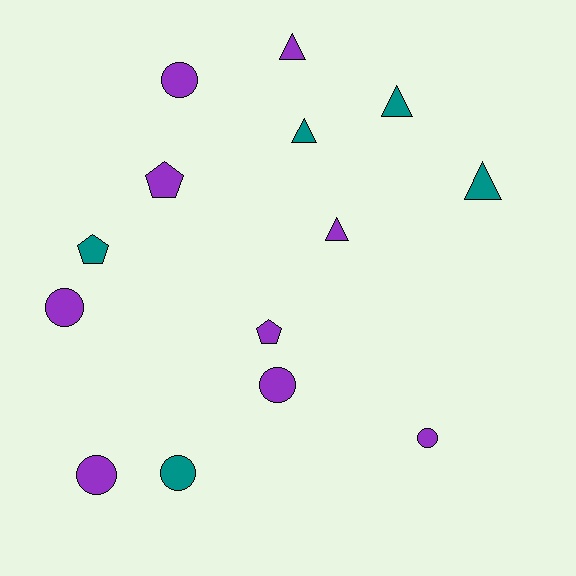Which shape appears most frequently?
Circle, with 6 objects.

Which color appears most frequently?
Purple, with 9 objects.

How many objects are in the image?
There are 14 objects.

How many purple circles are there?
There are 5 purple circles.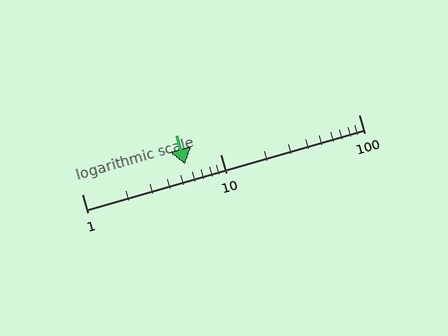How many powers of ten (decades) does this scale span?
The scale spans 2 decades, from 1 to 100.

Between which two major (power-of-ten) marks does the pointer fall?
The pointer is between 1 and 10.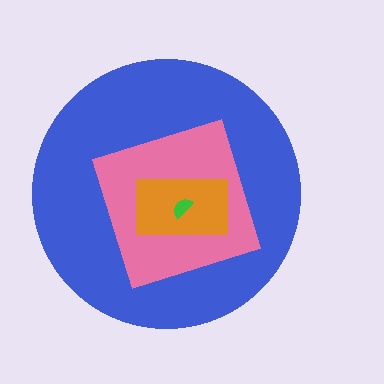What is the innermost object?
The green semicircle.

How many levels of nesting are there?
4.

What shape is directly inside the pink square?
The orange rectangle.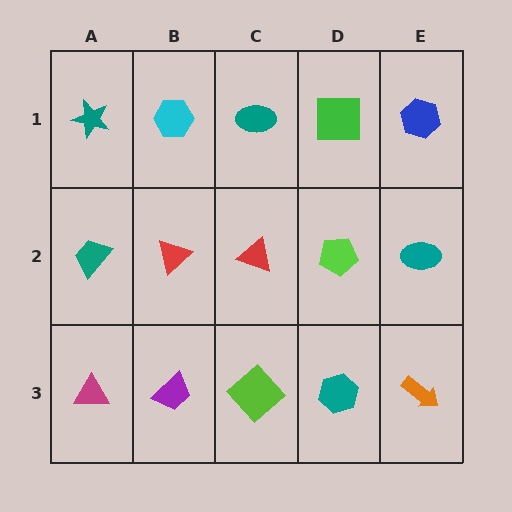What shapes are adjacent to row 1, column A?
A teal trapezoid (row 2, column A), a cyan hexagon (row 1, column B).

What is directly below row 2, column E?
An orange arrow.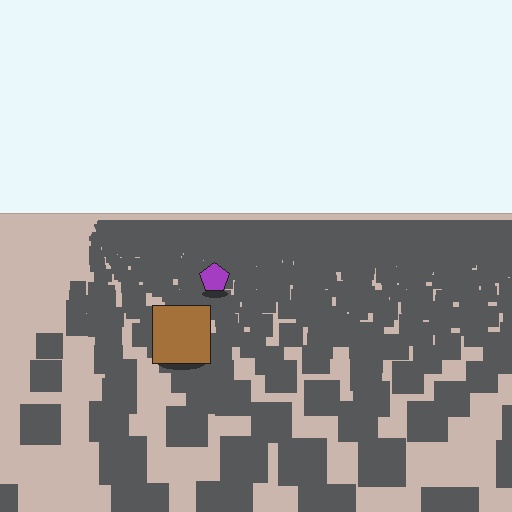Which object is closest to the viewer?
The brown square is closest. The texture marks near it are larger and more spread out.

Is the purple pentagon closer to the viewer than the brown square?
No. The brown square is closer — you can tell from the texture gradient: the ground texture is coarser near it.